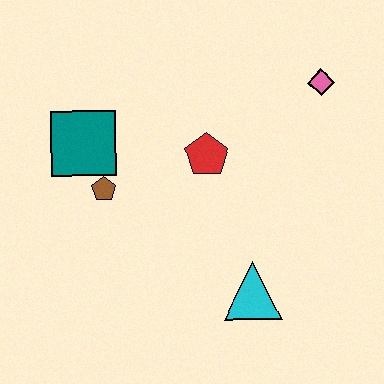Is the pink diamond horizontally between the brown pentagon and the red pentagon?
No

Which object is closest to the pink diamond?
The red pentagon is closest to the pink diamond.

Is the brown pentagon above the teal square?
No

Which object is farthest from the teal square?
The pink diamond is farthest from the teal square.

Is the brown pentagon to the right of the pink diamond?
No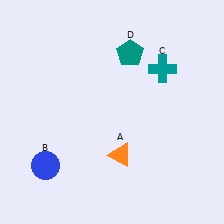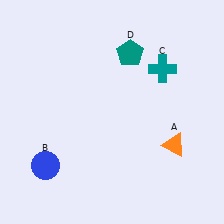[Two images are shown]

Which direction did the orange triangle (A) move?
The orange triangle (A) moved right.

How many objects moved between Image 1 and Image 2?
1 object moved between the two images.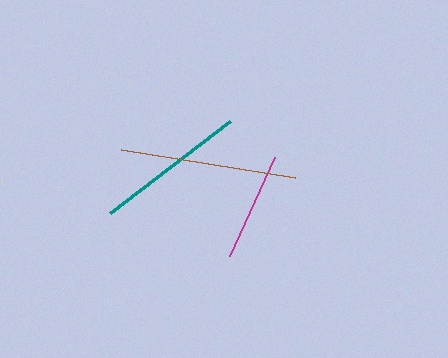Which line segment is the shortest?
The magenta line is the shortest at approximately 109 pixels.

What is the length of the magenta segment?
The magenta segment is approximately 109 pixels long.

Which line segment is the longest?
The brown line is the longest at approximately 176 pixels.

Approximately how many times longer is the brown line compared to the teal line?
The brown line is approximately 1.2 times the length of the teal line.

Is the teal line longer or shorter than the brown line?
The brown line is longer than the teal line.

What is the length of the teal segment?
The teal segment is approximately 151 pixels long.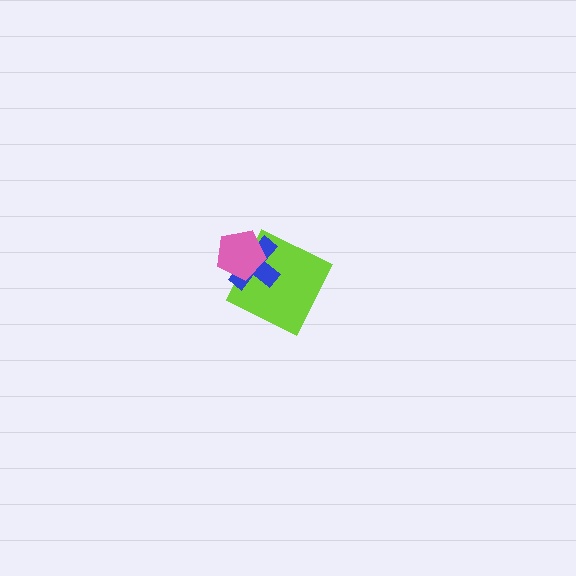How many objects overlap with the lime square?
2 objects overlap with the lime square.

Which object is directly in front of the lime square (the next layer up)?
The blue cross is directly in front of the lime square.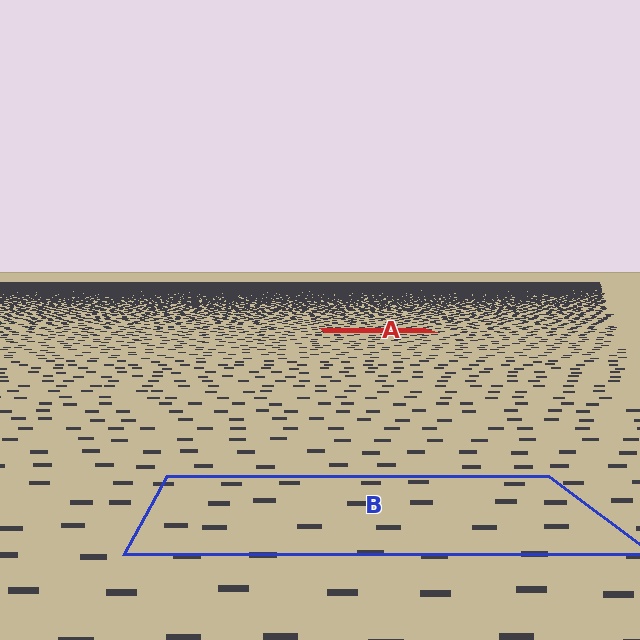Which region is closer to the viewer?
Region B is closer. The texture elements there are larger and more spread out.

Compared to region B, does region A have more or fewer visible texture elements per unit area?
Region A has more texture elements per unit area — they are packed more densely because it is farther away.